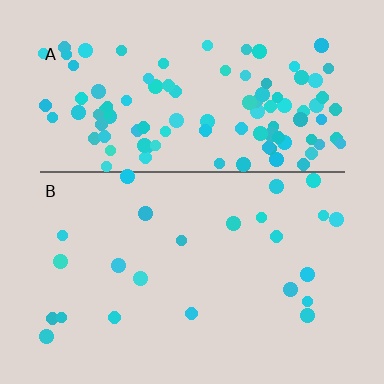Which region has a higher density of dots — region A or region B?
A (the top).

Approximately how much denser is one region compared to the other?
Approximately 4.4× — region A over region B.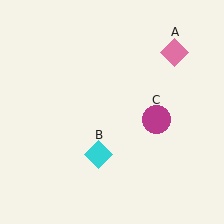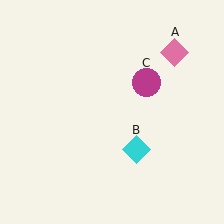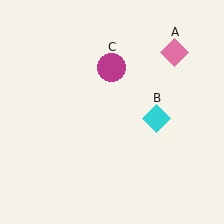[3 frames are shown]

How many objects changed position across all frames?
2 objects changed position: cyan diamond (object B), magenta circle (object C).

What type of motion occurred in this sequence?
The cyan diamond (object B), magenta circle (object C) rotated counterclockwise around the center of the scene.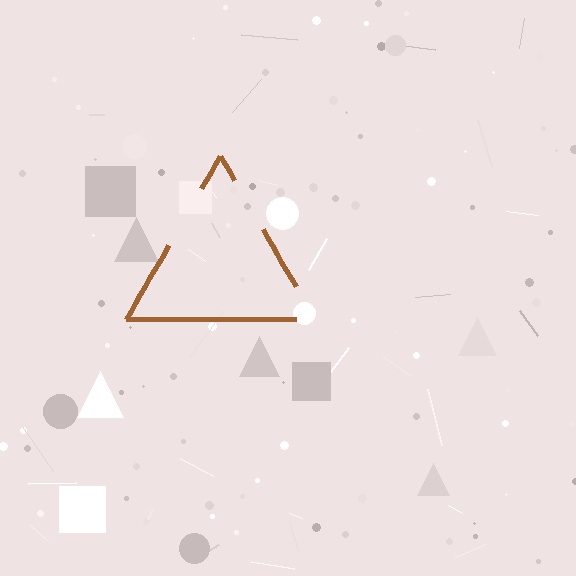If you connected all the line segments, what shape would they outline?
They would outline a triangle.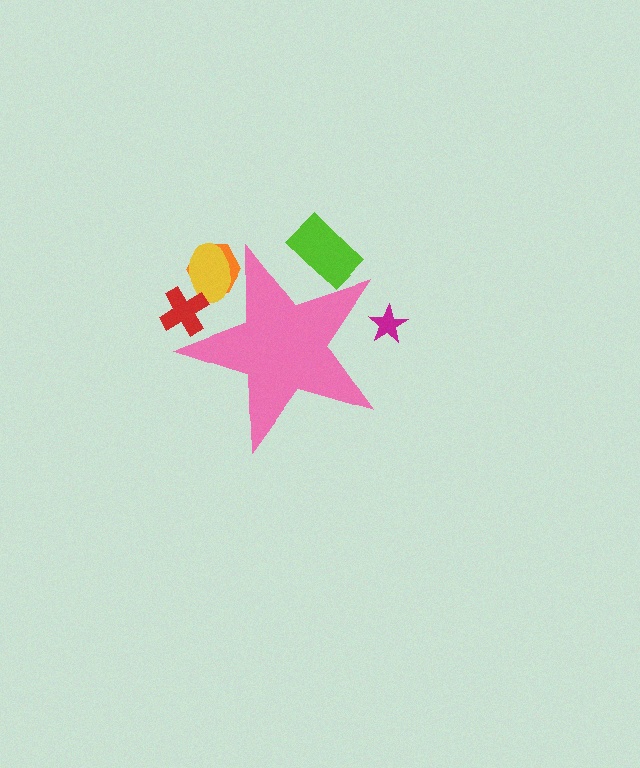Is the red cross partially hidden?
Yes, the red cross is partially hidden behind the pink star.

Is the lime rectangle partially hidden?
Yes, the lime rectangle is partially hidden behind the pink star.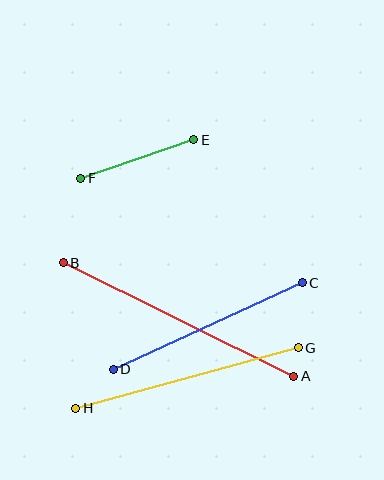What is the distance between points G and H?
The distance is approximately 230 pixels.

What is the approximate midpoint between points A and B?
The midpoint is at approximately (178, 319) pixels.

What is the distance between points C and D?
The distance is approximately 208 pixels.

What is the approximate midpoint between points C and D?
The midpoint is at approximately (208, 326) pixels.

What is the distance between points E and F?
The distance is approximately 119 pixels.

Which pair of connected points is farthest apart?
Points A and B are farthest apart.